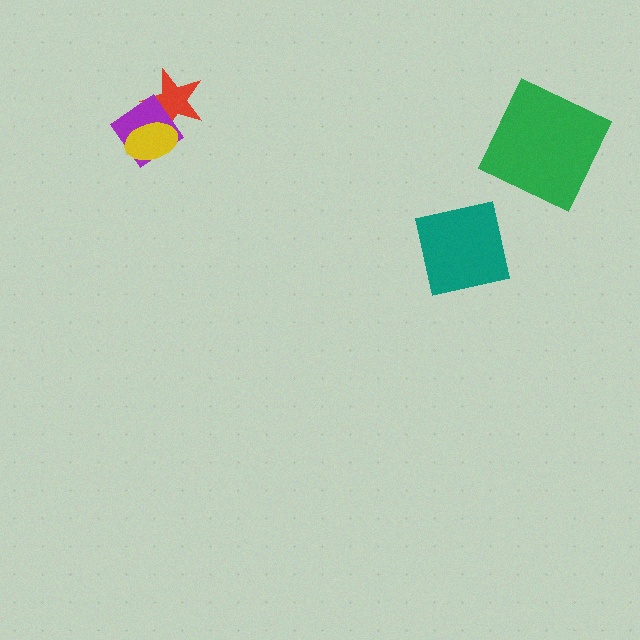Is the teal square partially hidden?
No, no other shape covers it.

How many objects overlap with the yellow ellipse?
2 objects overlap with the yellow ellipse.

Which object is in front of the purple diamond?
The yellow ellipse is in front of the purple diamond.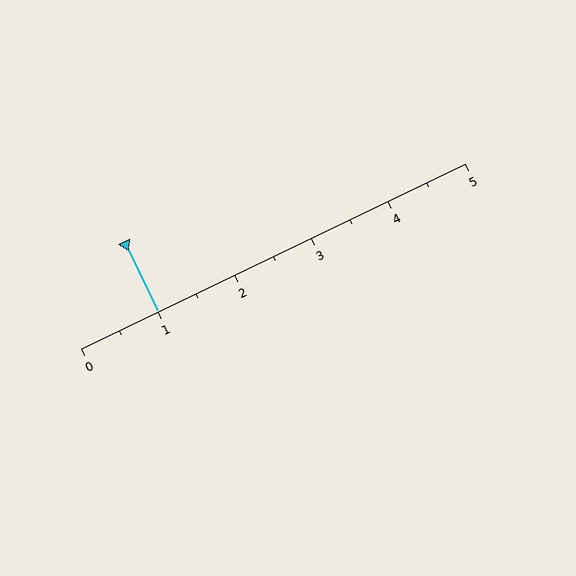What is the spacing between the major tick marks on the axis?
The major ticks are spaced 1 apart.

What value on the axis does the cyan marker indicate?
The marker indicates approximately 1.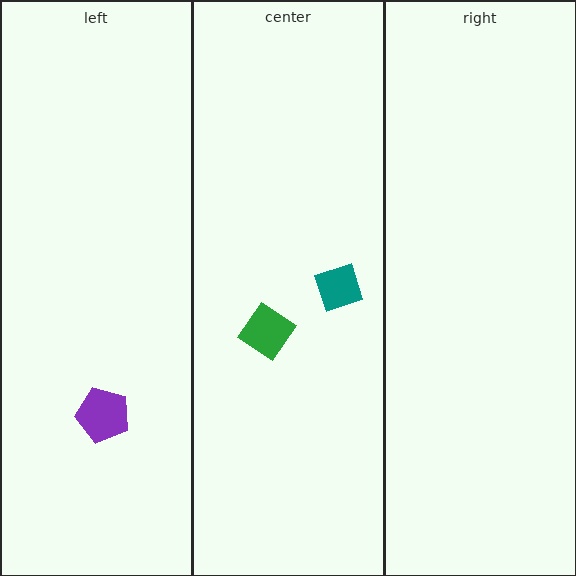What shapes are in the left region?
The purple pentagon.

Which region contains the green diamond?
The center region.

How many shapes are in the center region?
2.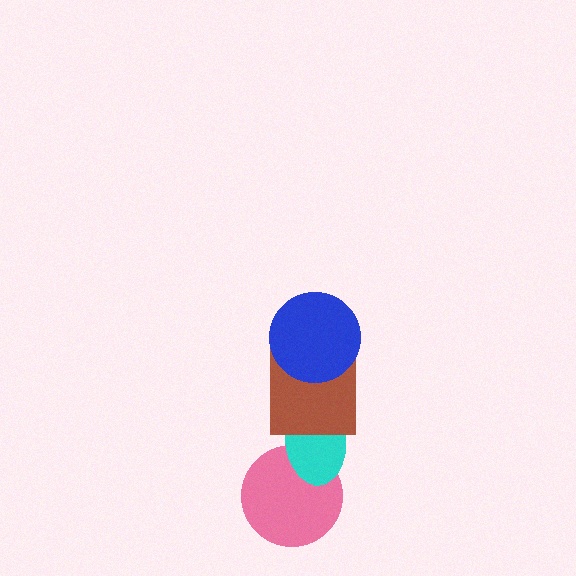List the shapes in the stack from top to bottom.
From top to bottom: the blue circle, the brown square, the cyan ellipse, the pink circle.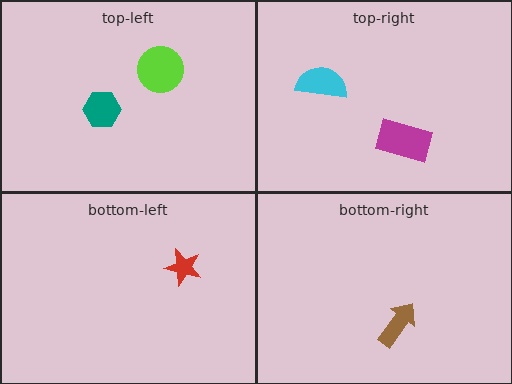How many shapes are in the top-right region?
2.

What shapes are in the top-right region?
The cyan semicircle, the magenta rectangle.